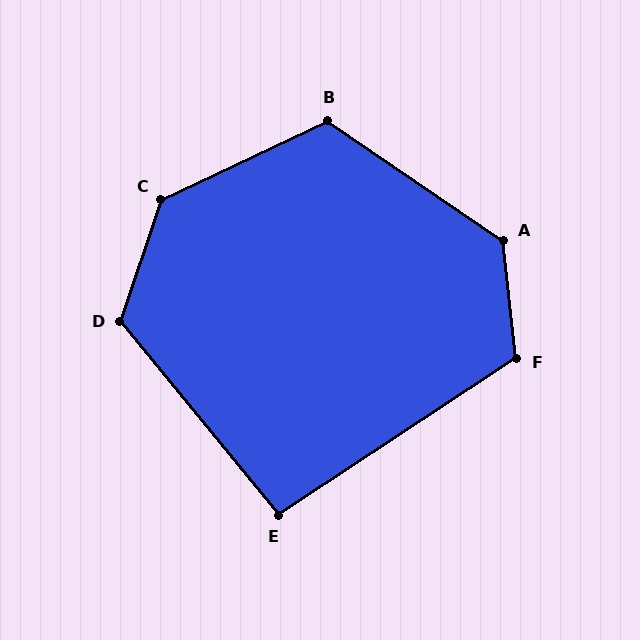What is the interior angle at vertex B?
Approximately 120 degrees (obtuse).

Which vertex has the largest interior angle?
C, at approximately 134 degrees.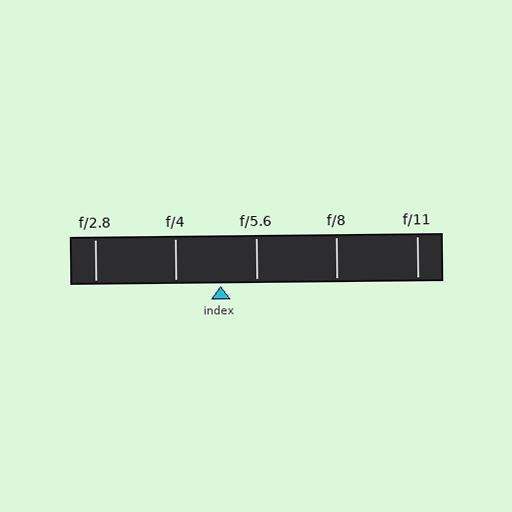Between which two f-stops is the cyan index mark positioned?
The index mark is between f/4 and f/5.6.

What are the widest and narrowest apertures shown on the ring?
The widest aperture shown is f/2.8 and the narrowest is f/11.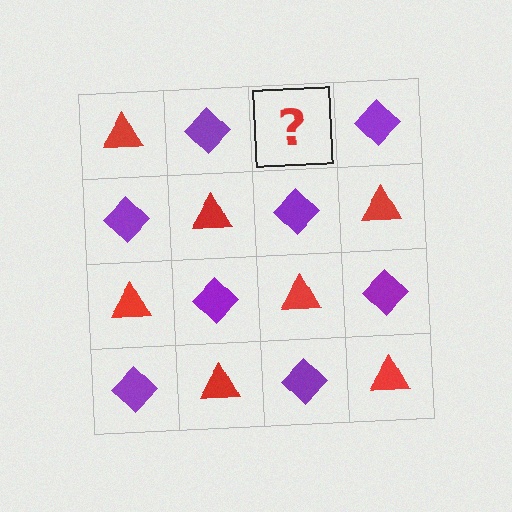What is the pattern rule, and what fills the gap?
The rule is that it alternates red triangle and purple diamond in a checkerboard pattern. The gap should be filled with a red triangle.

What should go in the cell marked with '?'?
The missing cell should contain a red triangle.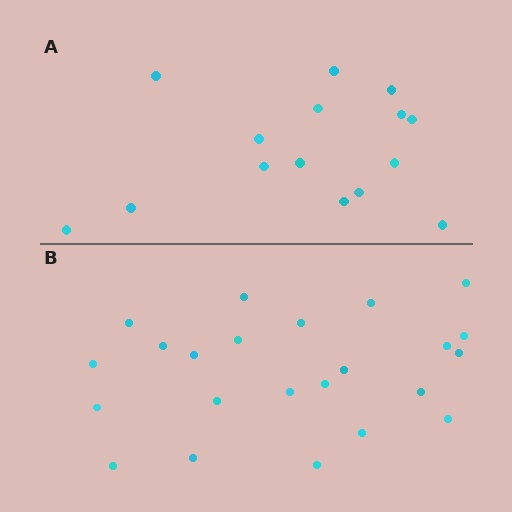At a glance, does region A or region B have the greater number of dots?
Region B (the bottom region) has more dots.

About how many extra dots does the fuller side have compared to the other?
Region B has roughly 8 or so more dots than region A.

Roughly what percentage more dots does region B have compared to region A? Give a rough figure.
About 55% more.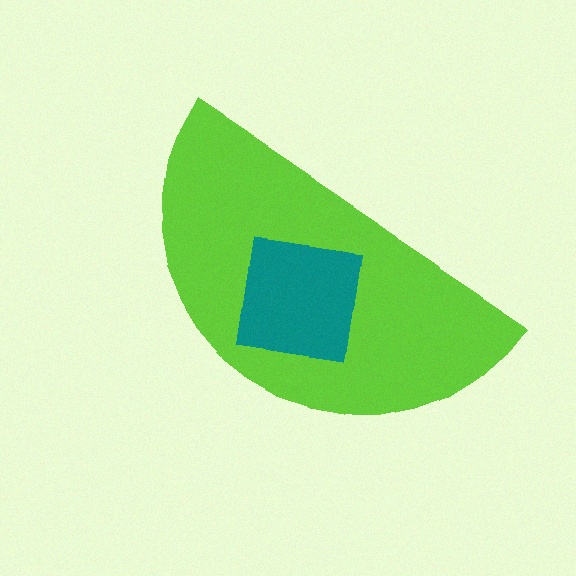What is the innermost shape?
The teal square.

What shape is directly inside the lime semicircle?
The teal square.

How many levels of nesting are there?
2.